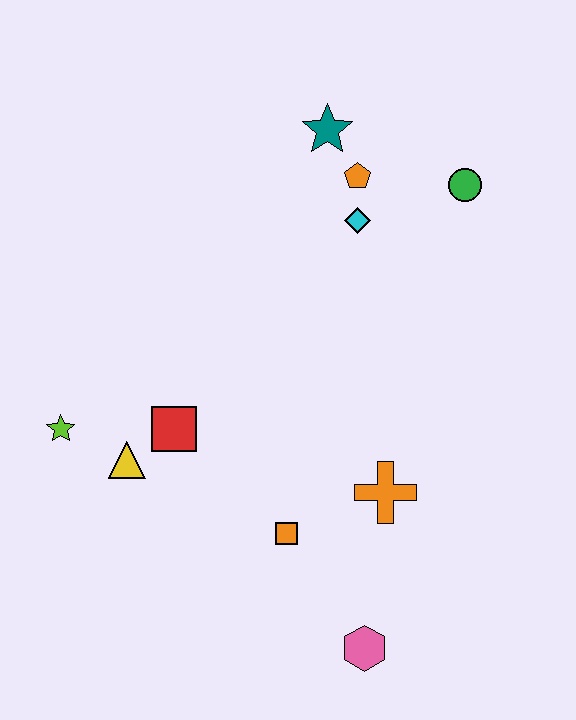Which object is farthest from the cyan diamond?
The pink hexagon is farthest from the cyan diamond.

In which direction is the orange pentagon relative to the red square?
The orange pentagon is above the red square.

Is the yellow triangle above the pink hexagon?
Yes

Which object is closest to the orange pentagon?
The cyan diamond is closest to the orange pentagon.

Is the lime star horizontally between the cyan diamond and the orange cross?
No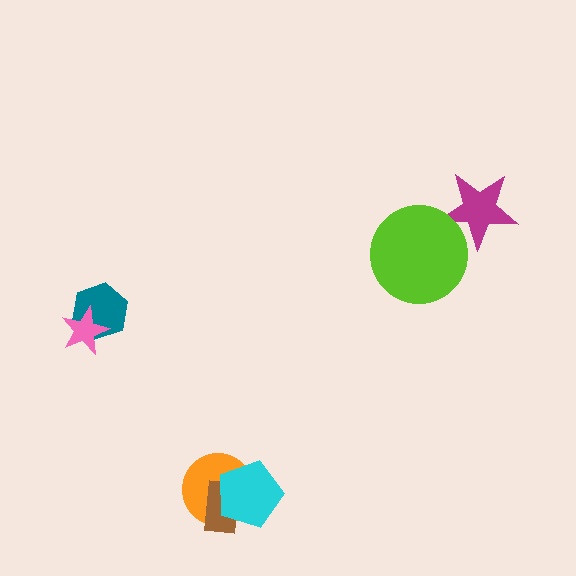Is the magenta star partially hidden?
Yes, it is partially covered by another shape.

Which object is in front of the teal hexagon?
The pink star is in front of the teal hexagon.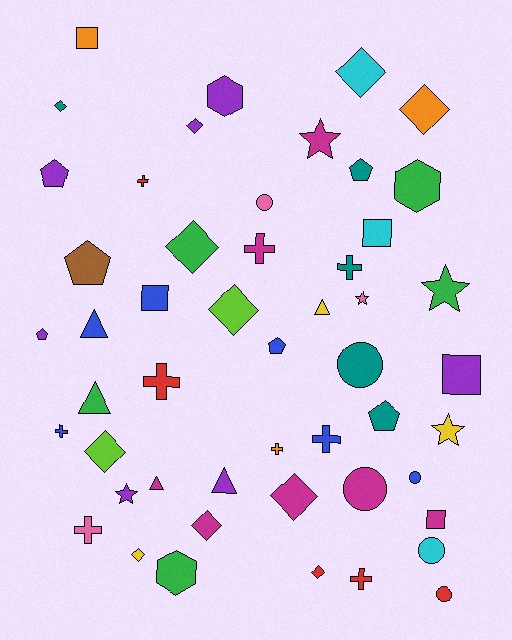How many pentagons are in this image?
There are 6 pentagons.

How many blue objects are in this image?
There are 6 blue objects.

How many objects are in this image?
There are 50 objects.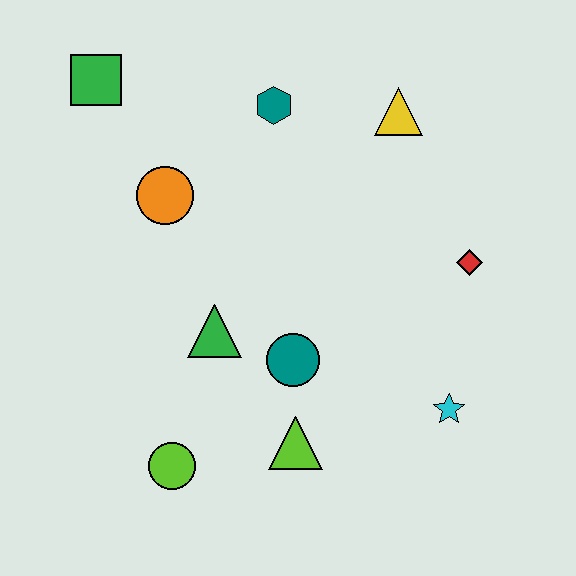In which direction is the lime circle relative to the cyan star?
The lime circle is to the left of the cyan star.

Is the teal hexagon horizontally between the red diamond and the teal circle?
No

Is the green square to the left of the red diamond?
Yes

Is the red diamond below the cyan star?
No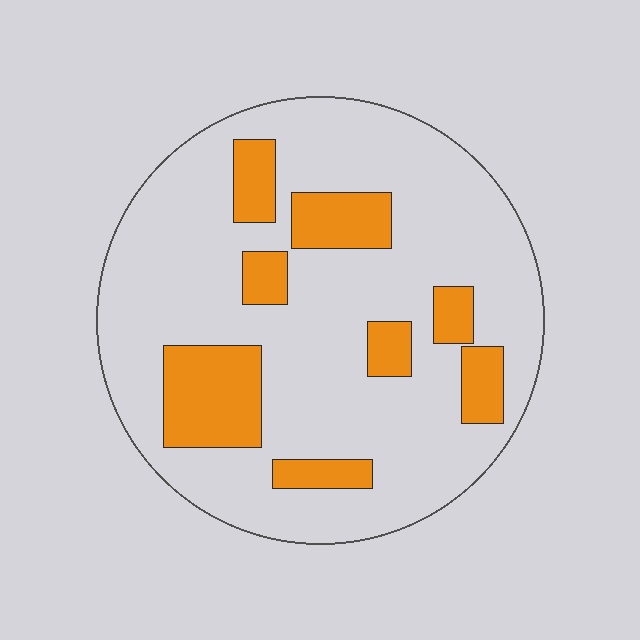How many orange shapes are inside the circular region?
8.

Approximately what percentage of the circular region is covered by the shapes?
Approximately 20%.